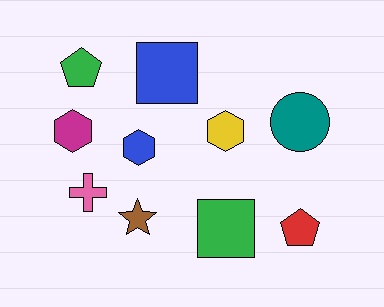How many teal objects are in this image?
There is 1 teal object.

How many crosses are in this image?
There is 1 cross.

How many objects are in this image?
There are 10 objects.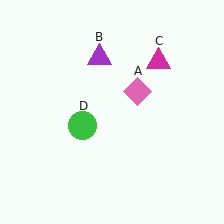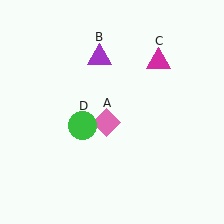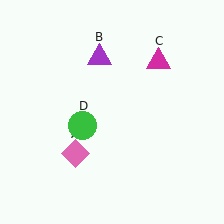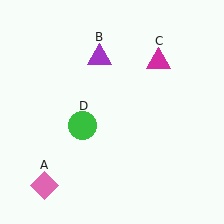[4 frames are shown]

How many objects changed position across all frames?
1 object changed position: pink diamond (object A).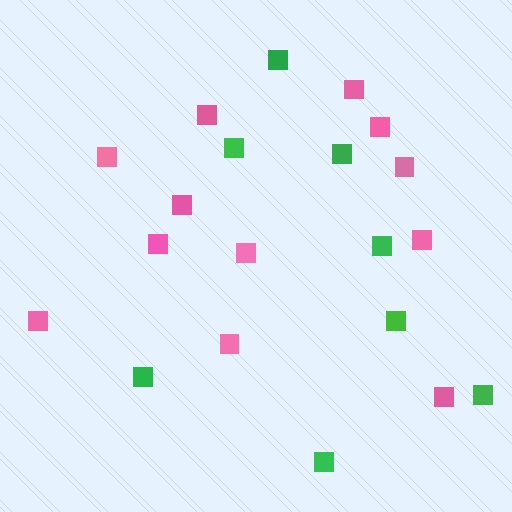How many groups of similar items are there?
There are 2 groups: one group of pink squares (12) and one group of green squares (8).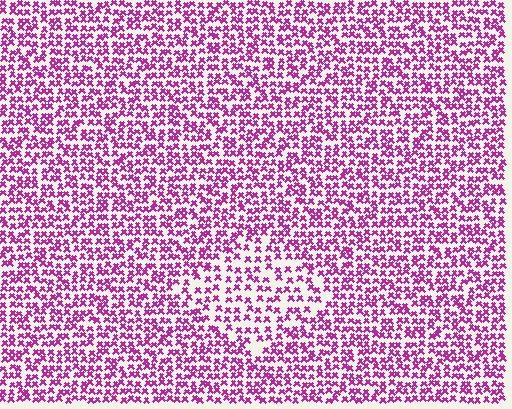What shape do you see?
I see a diamond.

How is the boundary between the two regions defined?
The boundary is defined by a change in element density (approximately 1.6x ratio). All elements are the same color, size, and shape.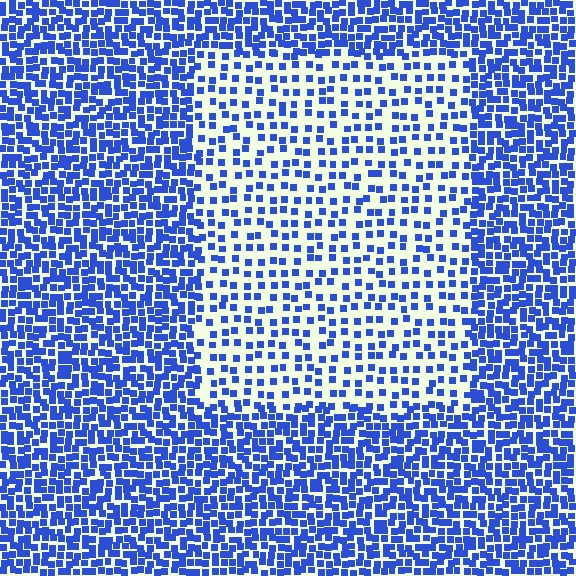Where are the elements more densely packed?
The elements are more densely packed outside the rectangle boundary.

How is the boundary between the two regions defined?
The boundary is defined by a change in element density (approximately 2.2x ratio). All elements are the same color, size, and shape.